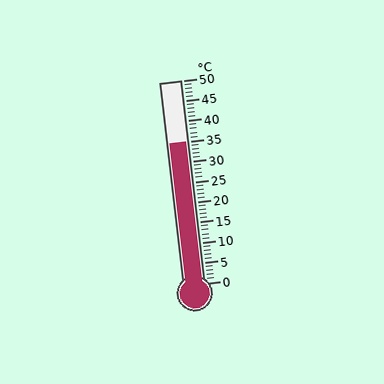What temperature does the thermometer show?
The thermometer shows approximately 35°C.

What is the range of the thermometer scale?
The thermometer scale ranges from 0°C to 50°C.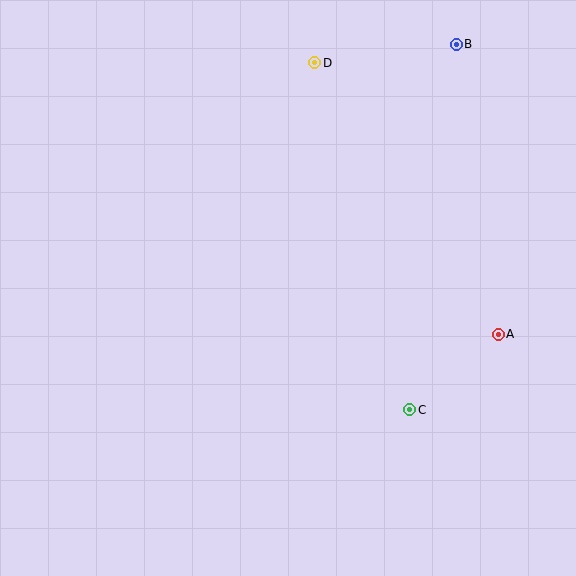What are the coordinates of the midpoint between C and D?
The midpoint between C and D is at (362, 236).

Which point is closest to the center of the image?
Point C at (410, 410) is closest to the center.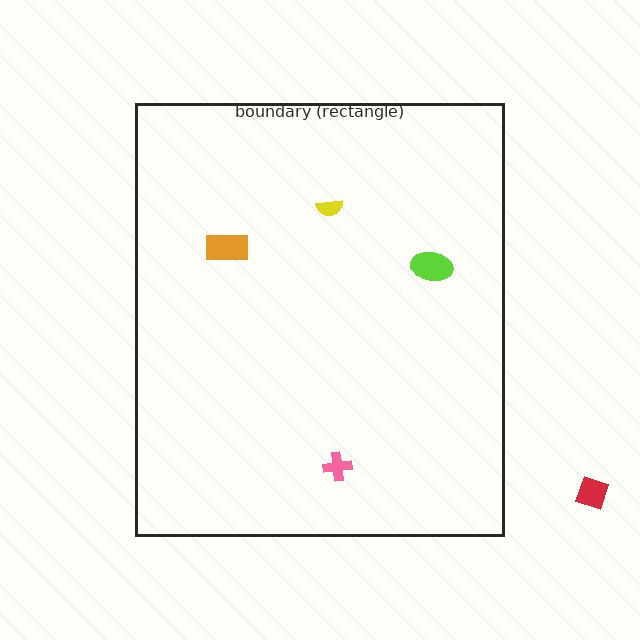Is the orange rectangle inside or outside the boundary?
Inside.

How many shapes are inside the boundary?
4 inside, 1 outside.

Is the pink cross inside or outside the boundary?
Inside.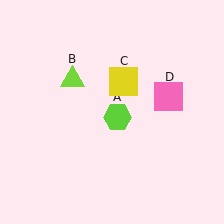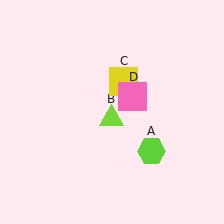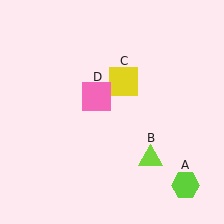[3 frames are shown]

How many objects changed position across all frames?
3 objects changed position: lime hexagon (object A), lime triangle (object B), pink square (object D).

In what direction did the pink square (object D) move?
The pink square (object D) moved left.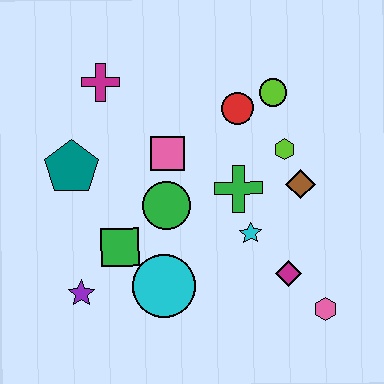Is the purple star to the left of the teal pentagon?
No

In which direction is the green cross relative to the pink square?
The green cross is to the right of the pink square.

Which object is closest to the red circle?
The lime circle is closest to the red circle.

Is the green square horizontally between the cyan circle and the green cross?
No